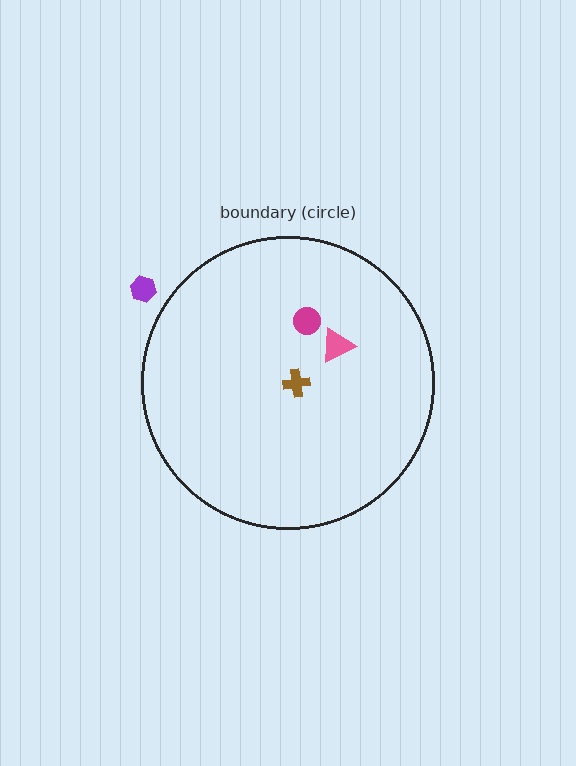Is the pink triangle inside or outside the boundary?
Inside.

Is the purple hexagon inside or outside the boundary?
Outside.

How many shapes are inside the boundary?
3 inside, 1 outside.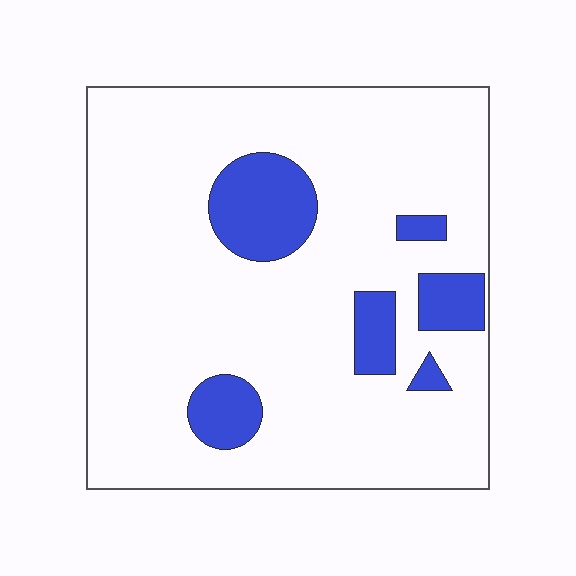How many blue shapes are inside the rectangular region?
6.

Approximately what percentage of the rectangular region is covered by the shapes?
Approximately 15%.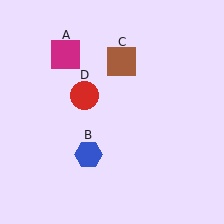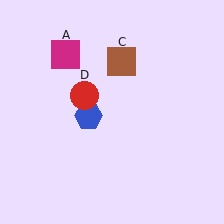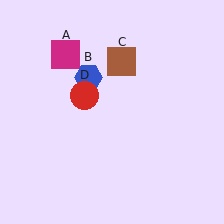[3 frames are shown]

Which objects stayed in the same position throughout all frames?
Magenta square (object A) and brown square (object C) and red circle (object D) remained stationary.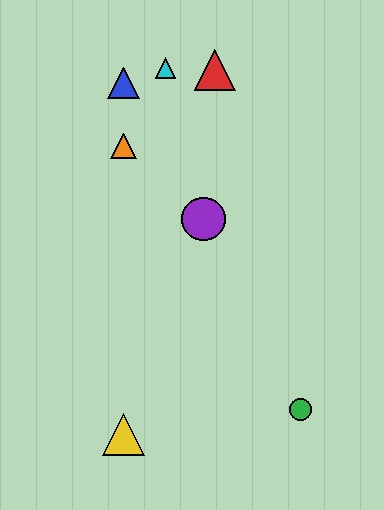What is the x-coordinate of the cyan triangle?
The cyan triangle is at x≈165.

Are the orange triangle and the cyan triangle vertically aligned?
No, the orange triangle is at x≈123 and the cyan triangle is at x≈165.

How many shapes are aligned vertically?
3 shapes (the blue triangle, the yellow triangle, the orange triangle) are aligned vertically.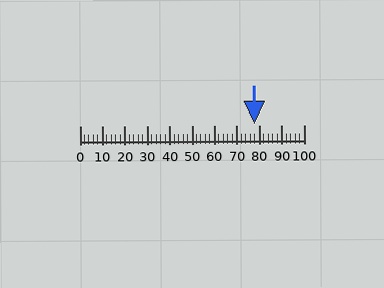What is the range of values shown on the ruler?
The ruler shows values from 0 to 100.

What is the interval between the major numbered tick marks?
The major tick marks are spaced 10 units apart.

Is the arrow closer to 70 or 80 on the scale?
The arrow is closer to 80.